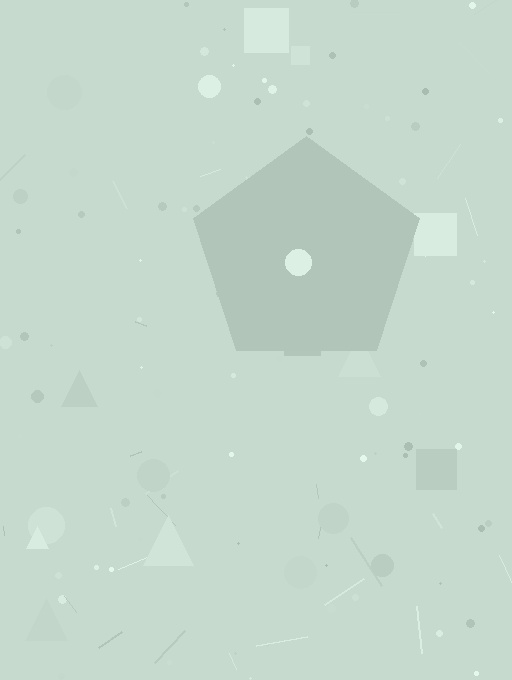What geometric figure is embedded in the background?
A pentagon is embedded in the background.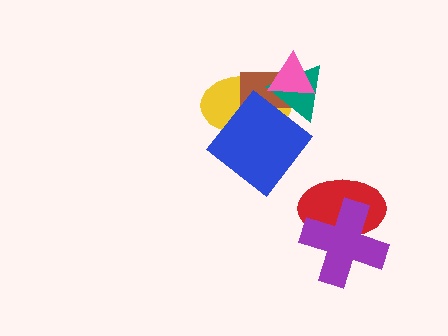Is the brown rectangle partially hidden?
Yes, it is partially covered by another shape.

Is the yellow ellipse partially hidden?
Yes, it is partially covered by another shape.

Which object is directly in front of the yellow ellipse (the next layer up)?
The brown rectangle is directly in front of the yellow ellipse.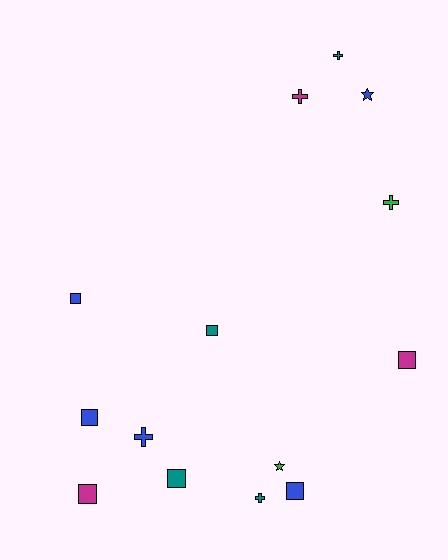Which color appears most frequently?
Blue, with 5 objects.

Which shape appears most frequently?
Square, with 7 objects.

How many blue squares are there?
There are 3 blue squares.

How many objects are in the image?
There are 14 objects.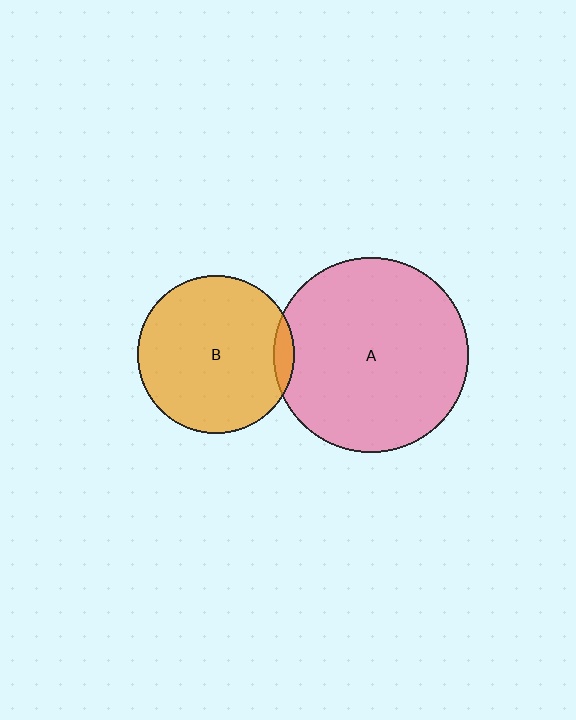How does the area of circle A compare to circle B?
Approximately 1.5 times.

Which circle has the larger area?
Circle A (pink).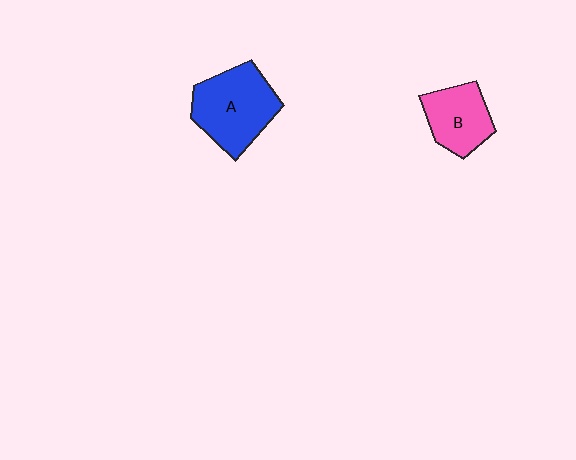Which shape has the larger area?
Shape A (blue).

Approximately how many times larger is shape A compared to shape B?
Approximately 1.5 times.